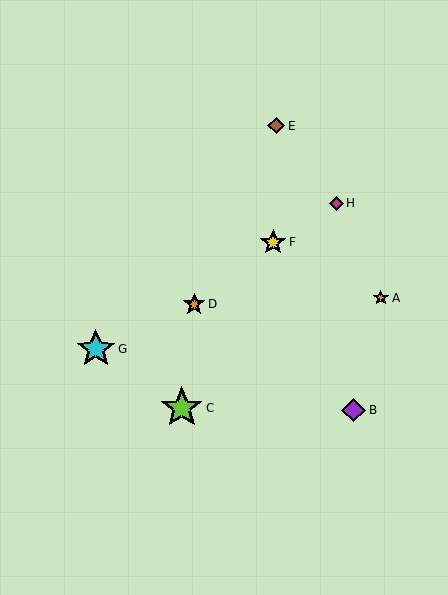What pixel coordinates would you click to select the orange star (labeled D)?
Click at (194, 304) to select the orange star D.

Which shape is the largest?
The lime star (labeled C) is the largest.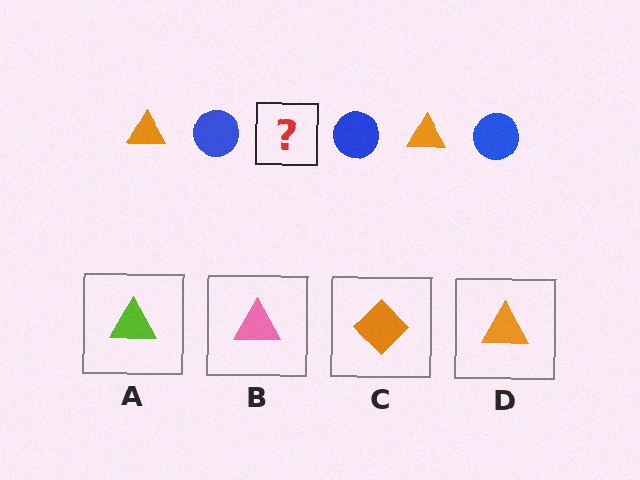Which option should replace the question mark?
Option D.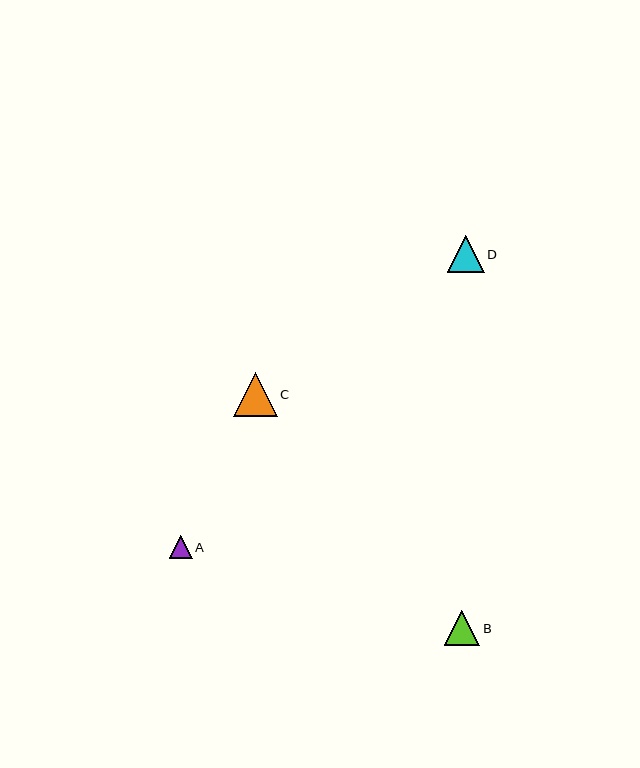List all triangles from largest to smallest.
From largest to smallest: C, D, B, A.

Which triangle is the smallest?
Triangle A is the smallest with a size of approximately 23 pixels.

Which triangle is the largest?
Triangle C is the largest with a size of approximately 44 pixels.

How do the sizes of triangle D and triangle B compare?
Triangle D and triangle B are approximately the same size.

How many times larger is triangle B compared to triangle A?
Triangle B is approximately 1.5 times the size of triangle A.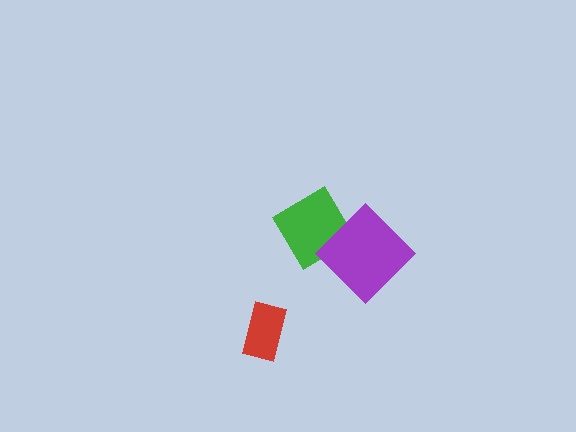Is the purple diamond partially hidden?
No, no other shape covers it.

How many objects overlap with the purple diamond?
1 object overlaps with the purple diamond.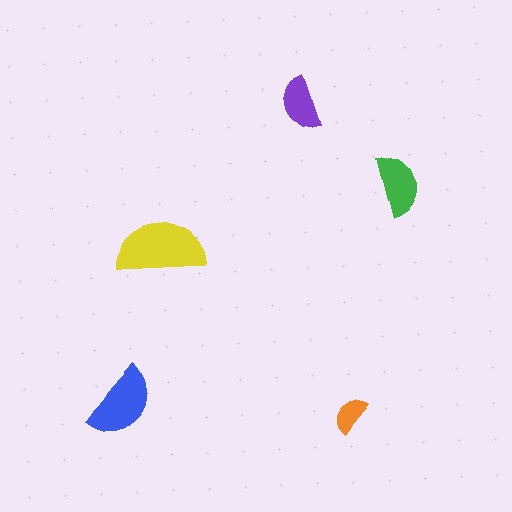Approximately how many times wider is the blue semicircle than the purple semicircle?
About 1.5 times wider.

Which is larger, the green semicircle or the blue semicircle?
The blue one.